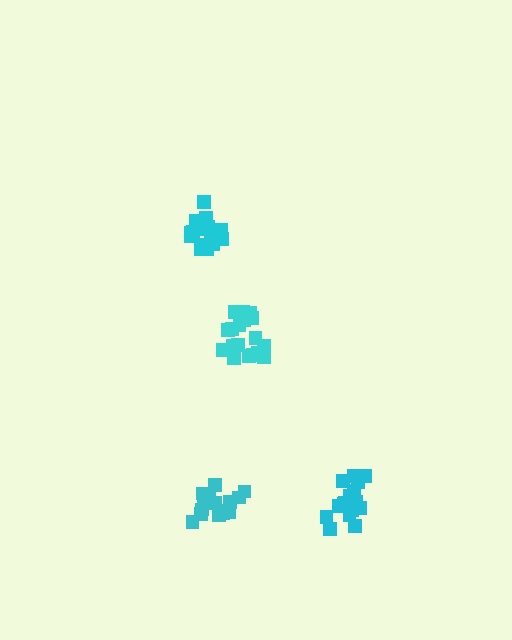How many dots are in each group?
Group 1: 21 dots, Group 2: 15 dots, Group 3: 18 dots, Group 4: 15 dots (69 total).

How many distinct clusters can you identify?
There are 4 distinct clusters.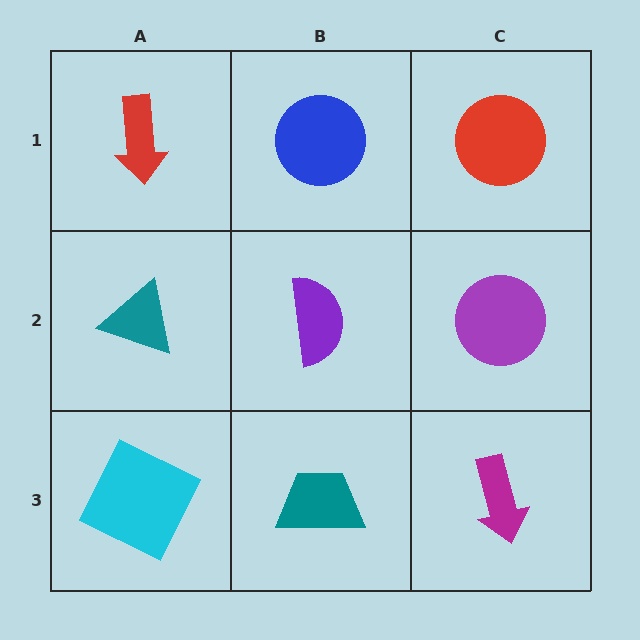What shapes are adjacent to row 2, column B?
A blue circle (row 1, column B), a teal trapezoid (row 3, column B), a teal triangle (row 2, column A), a purple circle (row 2, column C).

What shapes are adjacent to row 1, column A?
A teal triangle (row 2, column A), a blue circle (row 1, column B).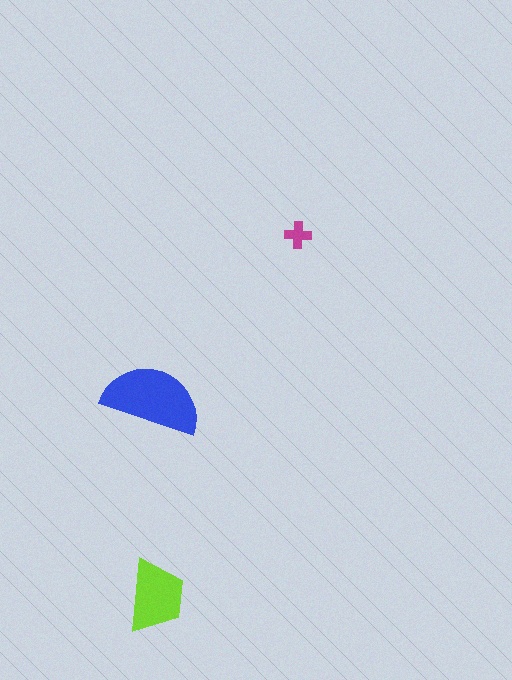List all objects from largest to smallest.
The blue semicircle, the lime trapezoid, the magenta cross.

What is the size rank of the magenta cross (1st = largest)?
3rd.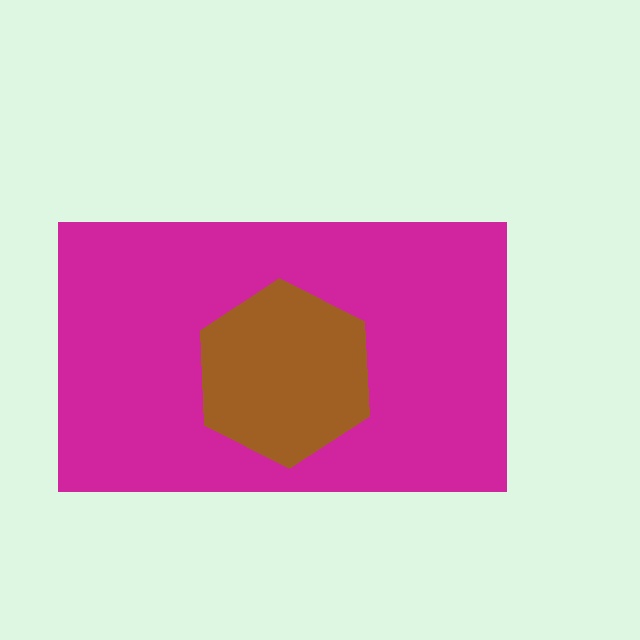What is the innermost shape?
The brown hexagon.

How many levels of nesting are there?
2.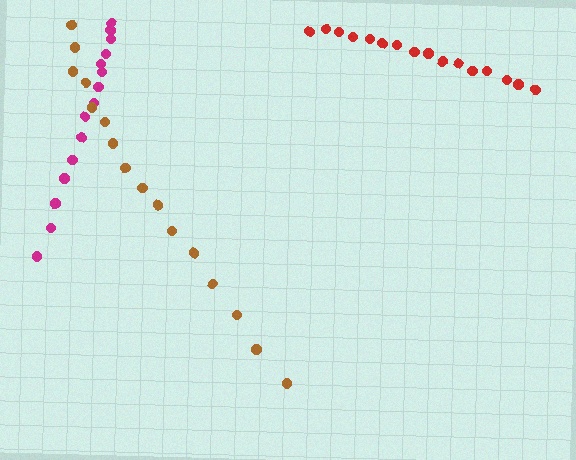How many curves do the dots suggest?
There are 3 distinct paths.